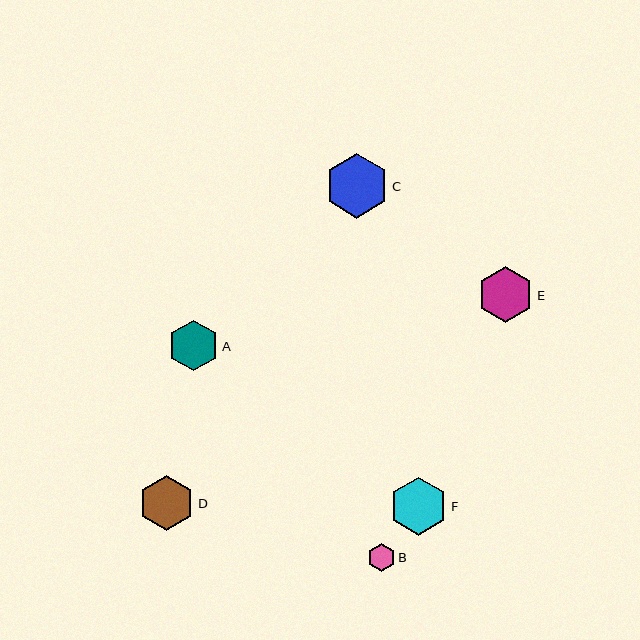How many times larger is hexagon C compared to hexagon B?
Hexagon C is approximately 2.3 times the size of hexagon B.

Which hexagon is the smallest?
Hexagon B is the smallest with a size of approximately 28 pixels.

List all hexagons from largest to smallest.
From largest to smallest: C, F, E, D, A, B.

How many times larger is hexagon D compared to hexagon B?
Hexagon D is approximately 2.0 times the size of hexagon B.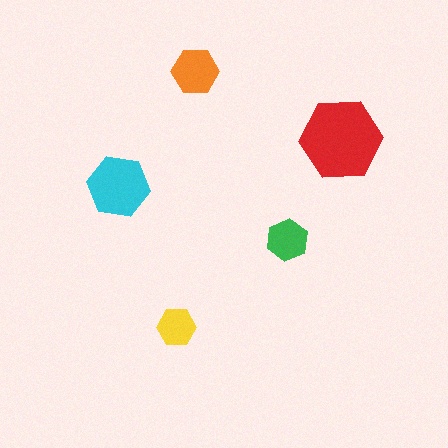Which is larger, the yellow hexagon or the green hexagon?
The green one.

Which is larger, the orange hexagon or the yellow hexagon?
The orange one.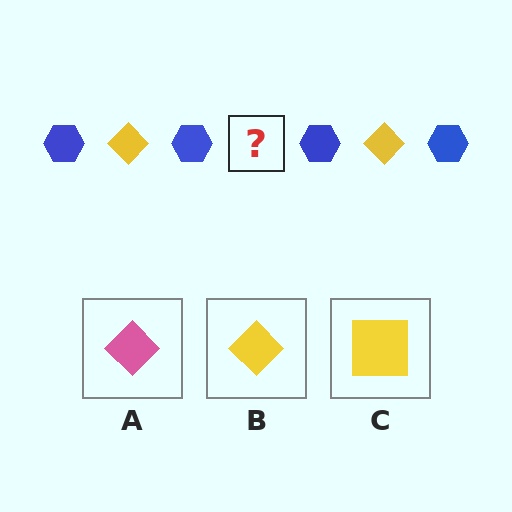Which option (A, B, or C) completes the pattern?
B.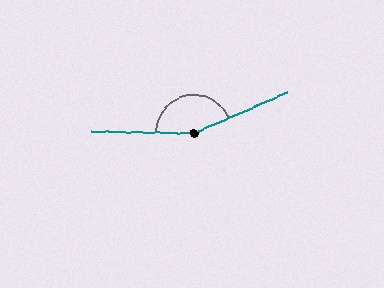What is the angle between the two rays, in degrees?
Approximately 156 degrees.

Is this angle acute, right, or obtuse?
It is obtuse.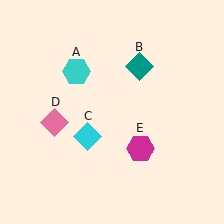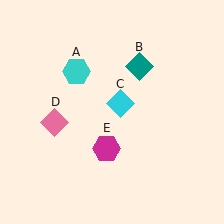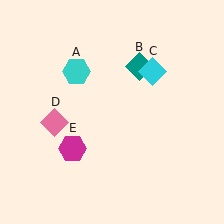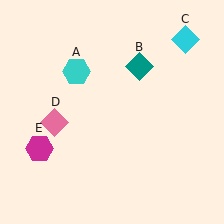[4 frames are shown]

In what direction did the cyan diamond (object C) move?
The cyan diamond (object C) moved up and to the right.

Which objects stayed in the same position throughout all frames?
Cyan hexagon (object A) and teal diamond (object B) and pink diamond (object D) remained stationary.